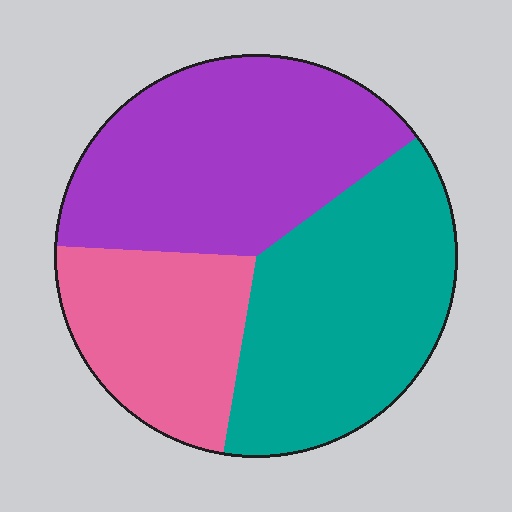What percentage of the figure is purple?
Purple covers 39% of the figure.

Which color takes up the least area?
Pink, at roughly 25%.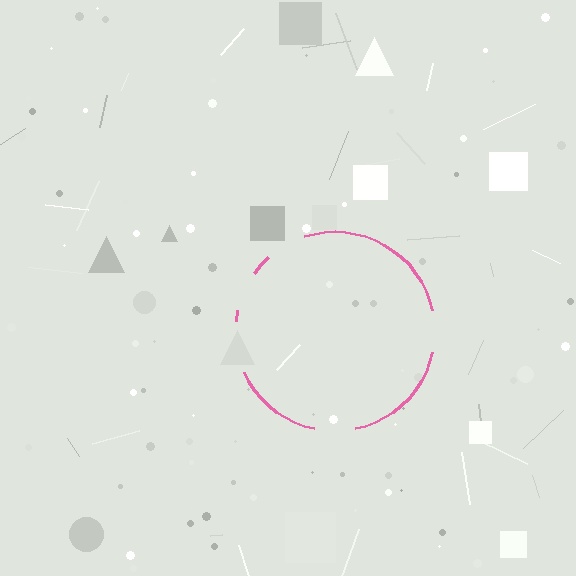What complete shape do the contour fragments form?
The contour fragments form a circle.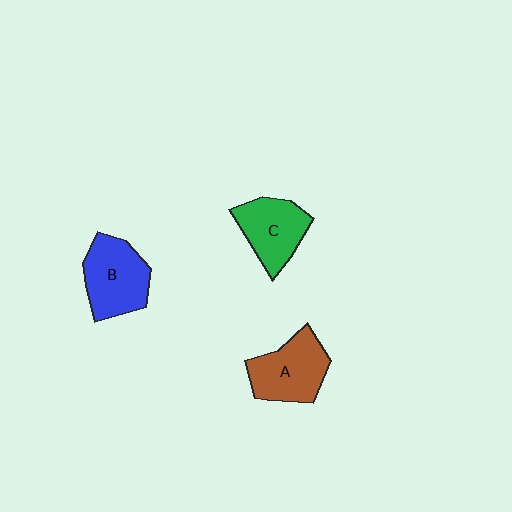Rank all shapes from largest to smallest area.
From largest to smallest: B (blue), A (brown), C (green).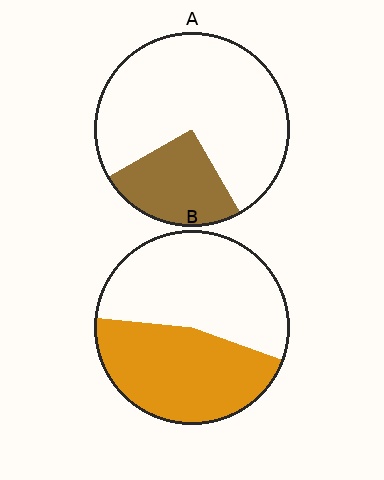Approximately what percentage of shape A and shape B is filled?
A is approximately 25% and B is approximately 45%.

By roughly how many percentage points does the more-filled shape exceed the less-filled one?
By roughly 20 percentage points (B over A).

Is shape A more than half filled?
No.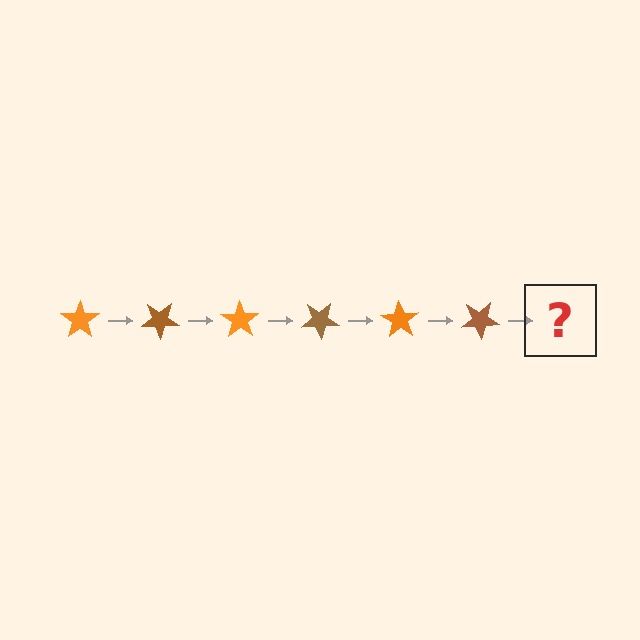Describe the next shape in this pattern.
It should be an orange star, rotated 210 degrees from the start.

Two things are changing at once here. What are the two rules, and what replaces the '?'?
The two rules are that it rotates 35 degrees each step and the color cycles through orange and brown. The '?' should be an orange star, rotated 210 degrees from the start.